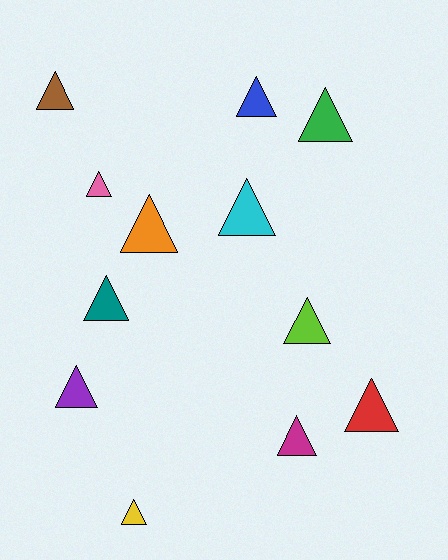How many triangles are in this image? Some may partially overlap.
There are 12 triangles.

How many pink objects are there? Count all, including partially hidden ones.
There is 1 pink object.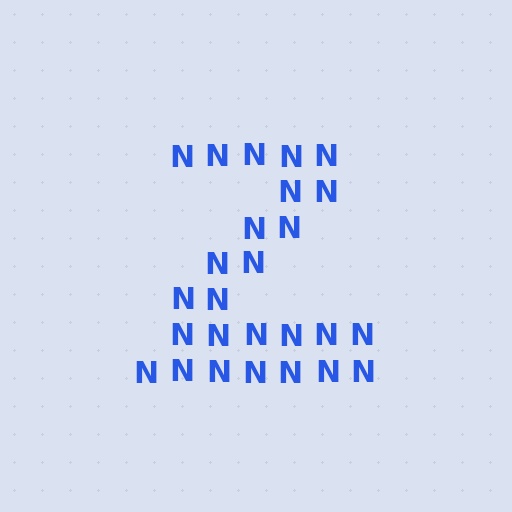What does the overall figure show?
The overall figure shows the letter Z.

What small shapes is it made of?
It is made of small letter N's.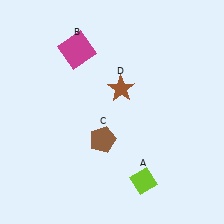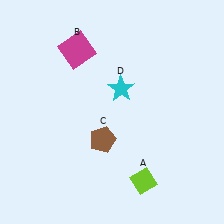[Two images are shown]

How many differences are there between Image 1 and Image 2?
There is 1 difference between the two images.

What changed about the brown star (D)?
In Image 1, D is brown. In Image 2, it changed to cyan.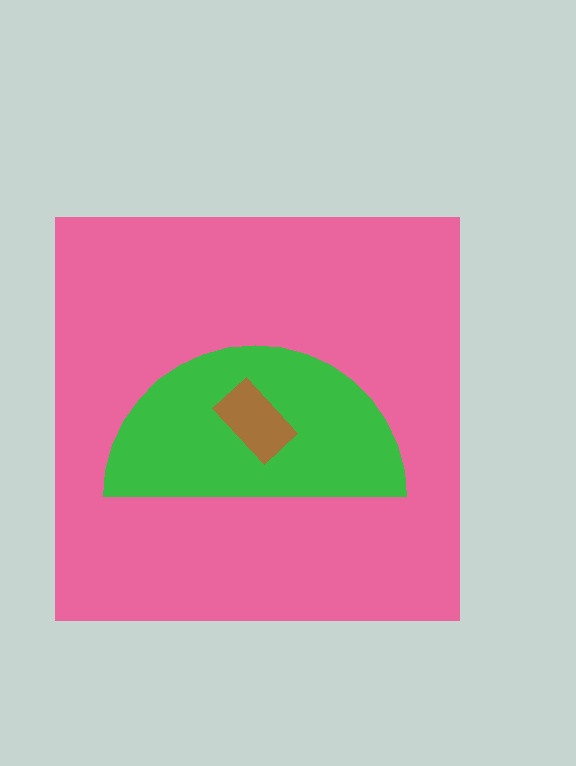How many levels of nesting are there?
3.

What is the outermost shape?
The pink square.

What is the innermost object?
The brown rectangle.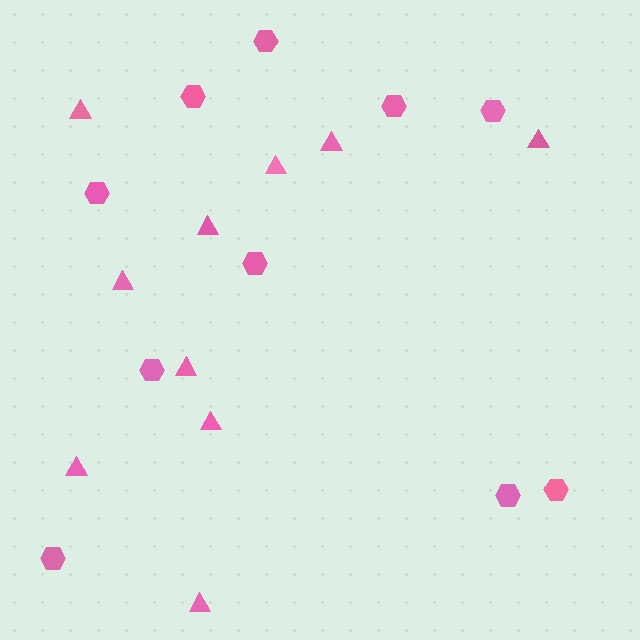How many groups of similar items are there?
There are 2 groups: one group of triangles (10) and one group of hexagons (10).